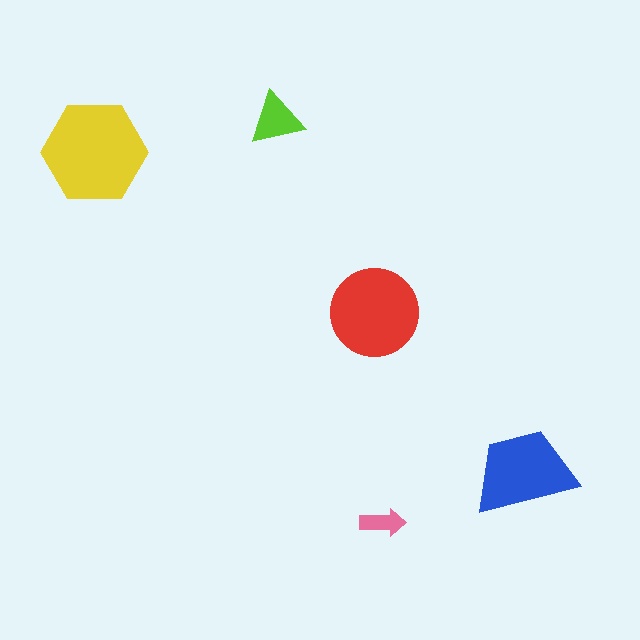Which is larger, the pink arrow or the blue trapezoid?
The blue trapezoid.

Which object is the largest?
The yellow hexagon.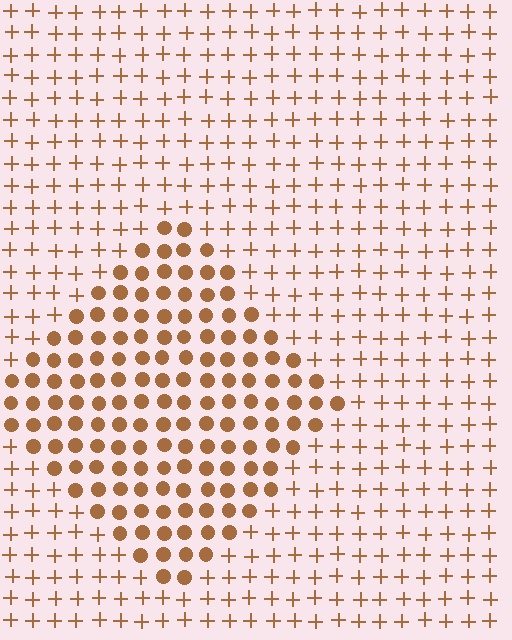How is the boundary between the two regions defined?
The boundary is defined by a change in element shape: circles inside vs. plus signs outside. All elements share the same color and spacing.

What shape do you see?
I see a diamond.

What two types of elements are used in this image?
The image uses circles inside the diamond region and plus signs outside it.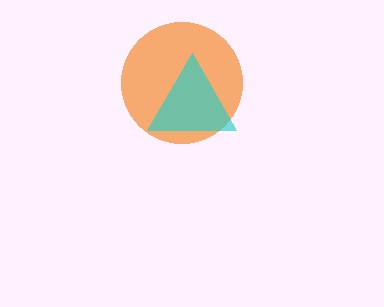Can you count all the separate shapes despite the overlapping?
Yes, there are 2 separate shapes.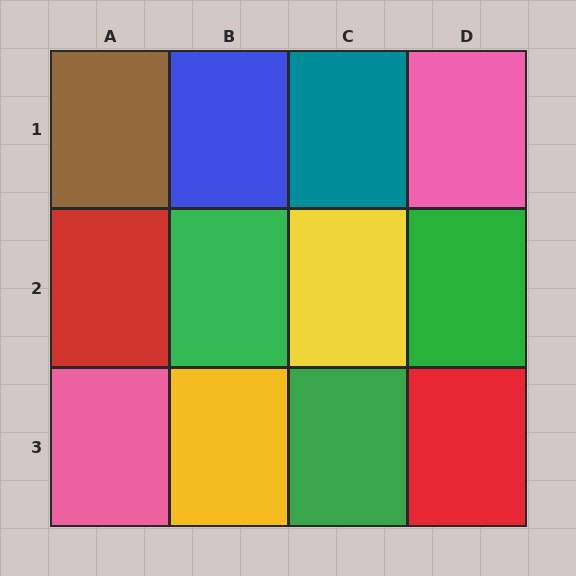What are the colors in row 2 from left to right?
Red, green, yellow, green.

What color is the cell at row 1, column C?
Teal.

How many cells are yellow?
2 cells are yellow.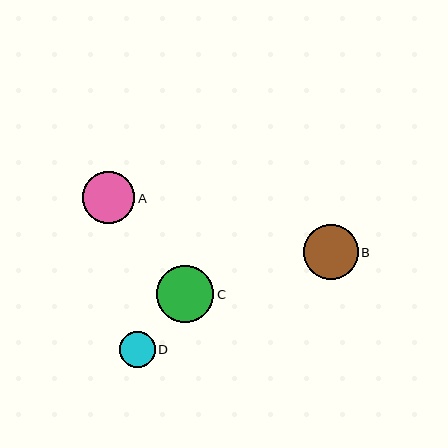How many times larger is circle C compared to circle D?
Circle C is approximately 1.6 times the size of circle D.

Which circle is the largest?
Circle C is the largest with a size of approximately 57 pixels.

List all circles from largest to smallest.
From largest to smallest: C, B, A, D.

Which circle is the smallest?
Circle D is the smallest with a size of approximately 35 pixels.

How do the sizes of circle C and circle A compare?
Circle C and circle A are approximately the same size.